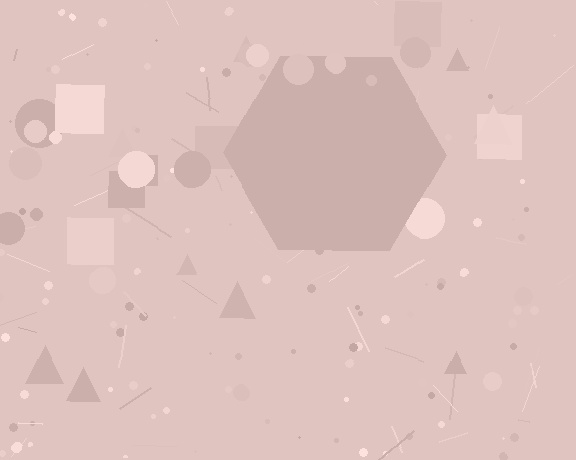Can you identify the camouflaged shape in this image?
The camouflaged shape is a hexagon.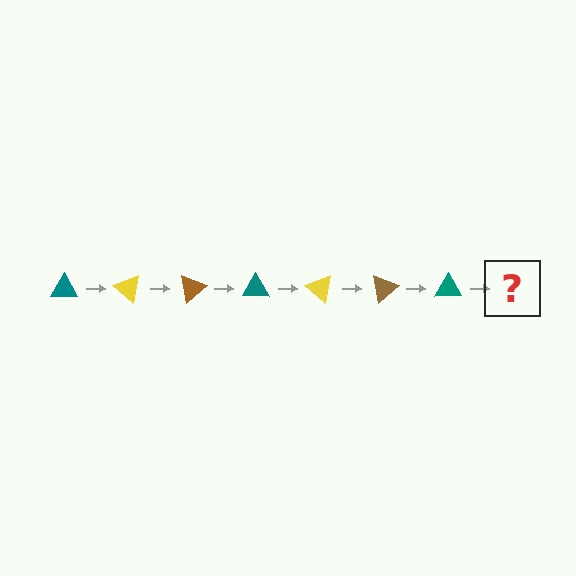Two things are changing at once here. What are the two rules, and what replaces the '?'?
The two rules are that it rotates 40 degrees each step and the color cycles through teal, yellow, and brown. The '?' should be a yellow triangle, rotated 280 degrees from the start.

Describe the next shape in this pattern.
It should be a yellow triangle, rotated 280 degrees from the start.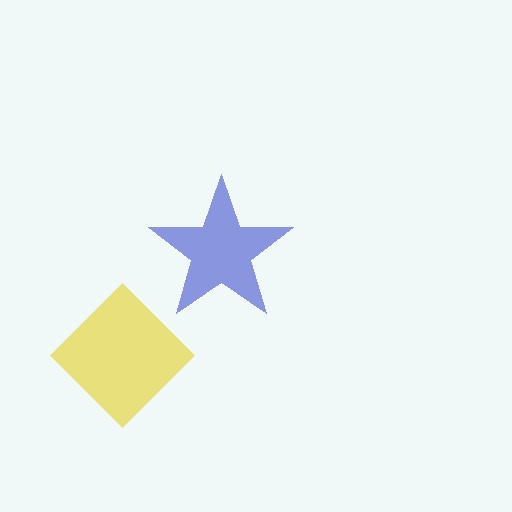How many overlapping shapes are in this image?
There are 2 overlapping shapes in the image.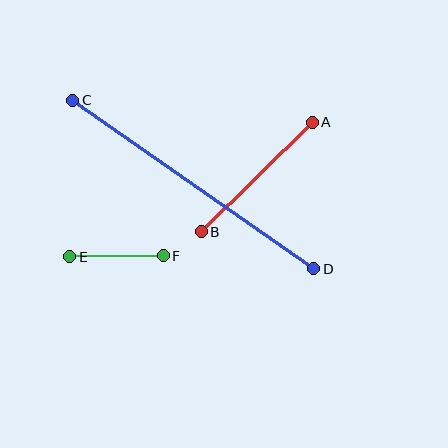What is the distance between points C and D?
The distance is approximately 294 pixels.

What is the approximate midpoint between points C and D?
The midpoint is at approximately (193, 184) pixels.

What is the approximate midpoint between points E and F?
The midpoint is at approximately (117, 256) pixels.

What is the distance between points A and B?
The distance is approximately 156 pixels.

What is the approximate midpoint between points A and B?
The midpoint is at approximately (257, 177) pixels.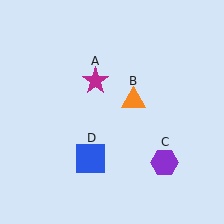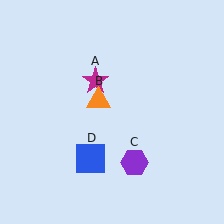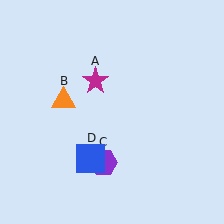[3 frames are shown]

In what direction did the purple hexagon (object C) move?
The purple hexagon (object C) moved left.